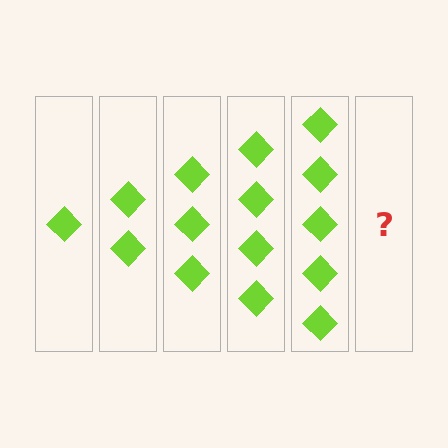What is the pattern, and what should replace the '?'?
The pattern is that each step adds one more diamond. The '?' should be 6 diamonds.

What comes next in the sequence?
The next element should be 6 diamonds.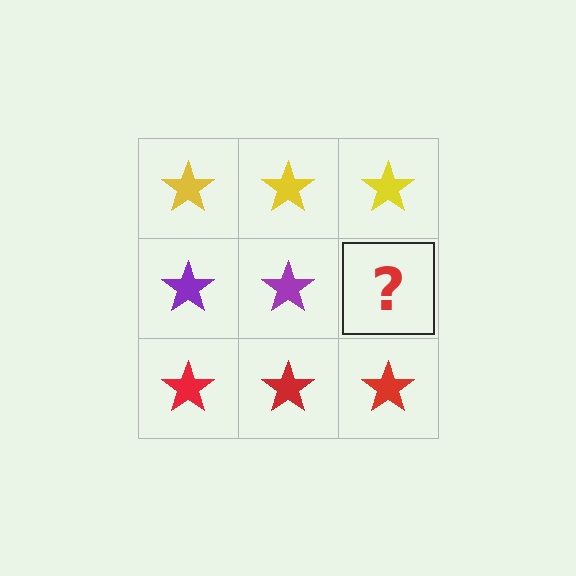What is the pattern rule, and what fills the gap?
The rule is that each row has a consistent color. The gap should be filled with a purple star.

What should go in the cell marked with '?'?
The missing cell should contain a purple star.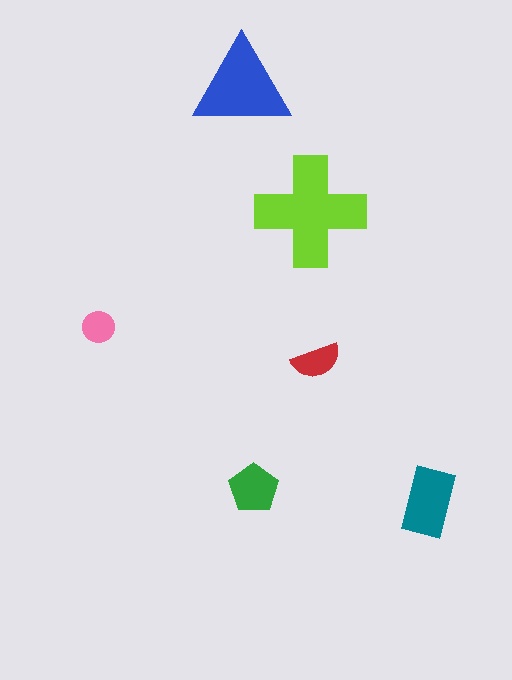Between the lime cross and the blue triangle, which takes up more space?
The lime cross.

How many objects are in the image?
There are 6 objects in the image.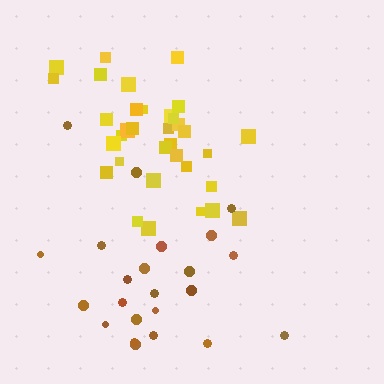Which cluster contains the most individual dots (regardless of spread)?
Yellow (35).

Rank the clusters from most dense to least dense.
yellow, brown.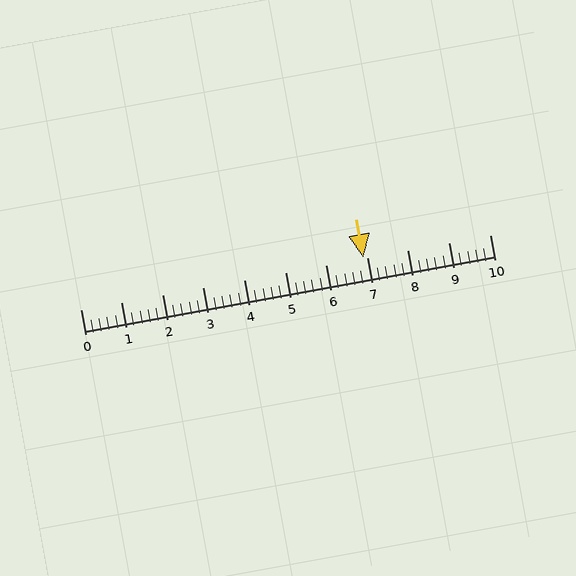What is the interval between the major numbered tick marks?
The major tick marks are spaced 1 units apart.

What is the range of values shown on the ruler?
The ruler shows values from 0 to 10.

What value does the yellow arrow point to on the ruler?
The yellow arrow points to approximately 6.9.